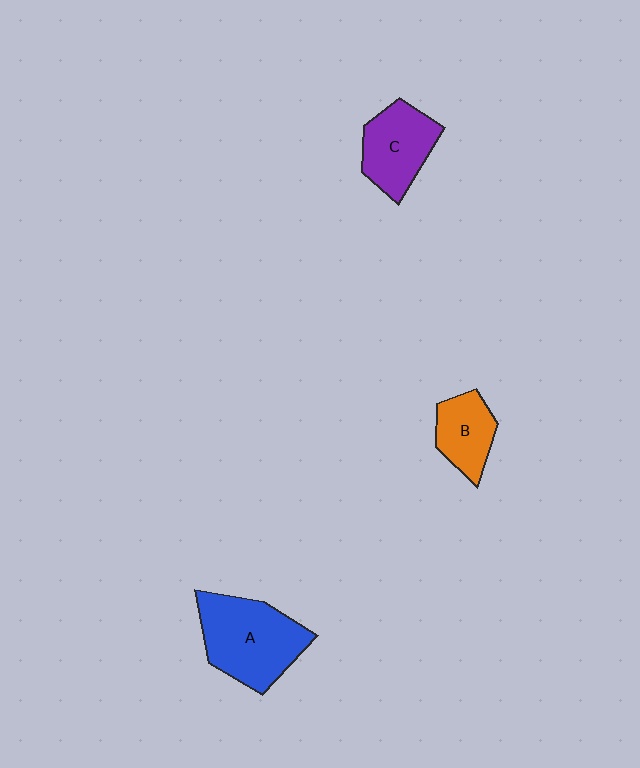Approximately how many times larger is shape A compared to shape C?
Approximately 1.4 times.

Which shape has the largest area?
Shape A (blue).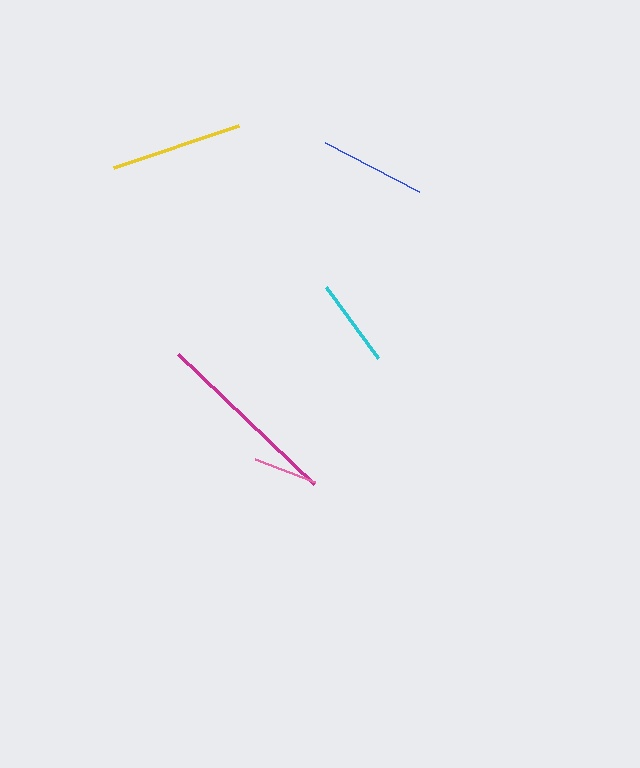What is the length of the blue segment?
The blue segment is approximately 106 pixels long.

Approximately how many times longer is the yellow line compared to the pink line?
The yellow line is approximately 2.0 times the length of the pink line.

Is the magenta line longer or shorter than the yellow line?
The magenta line is longer than the yellow line.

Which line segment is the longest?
The magenta line is the longest at approximately 188 pixels.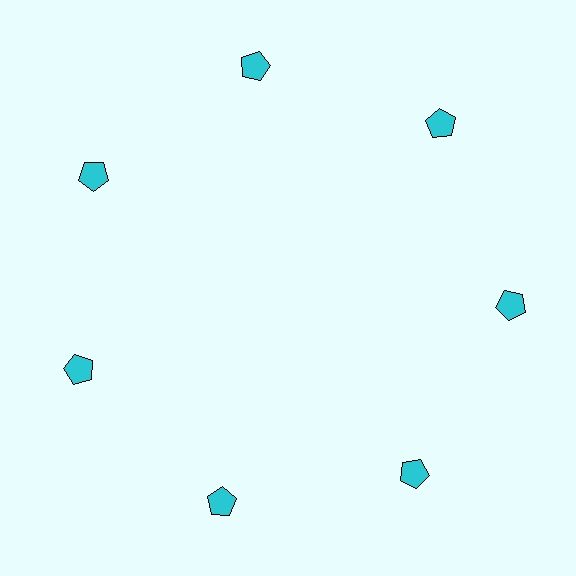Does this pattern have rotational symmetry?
Yes, this pattern has 7-fold rotational symmetry. It looks the same after rotating 51 degrees around the center.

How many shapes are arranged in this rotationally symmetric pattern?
There are 7 shapes, arranged in 7 groups of 1.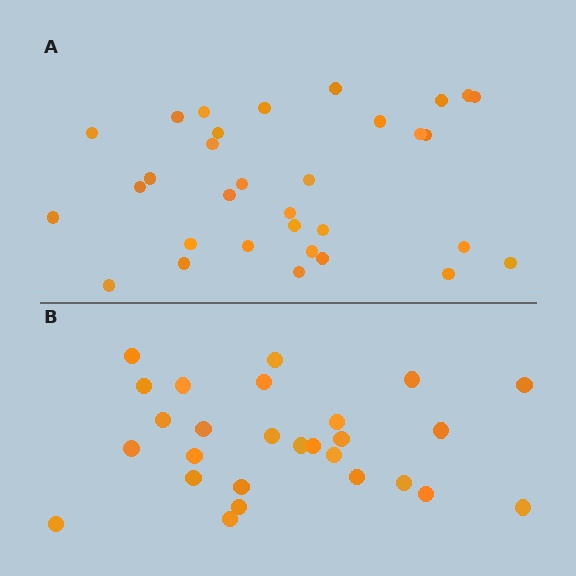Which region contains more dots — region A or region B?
Region A (the top region) has more dots.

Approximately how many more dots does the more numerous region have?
Region A has about 5 more dots than region B.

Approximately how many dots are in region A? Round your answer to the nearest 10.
About 30 dots. (The exact count is 32, which rounds to 30.)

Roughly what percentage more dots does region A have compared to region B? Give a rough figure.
About 20% more.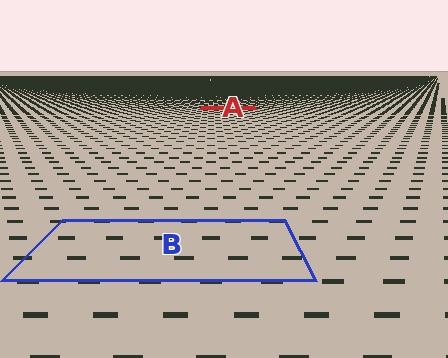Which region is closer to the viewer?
Region B is closer. The texture elements there are larger and more spread out.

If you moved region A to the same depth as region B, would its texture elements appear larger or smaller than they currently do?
They would appear larger. At a closer depth, the same texture elements are projected at a bigger on-screen size.